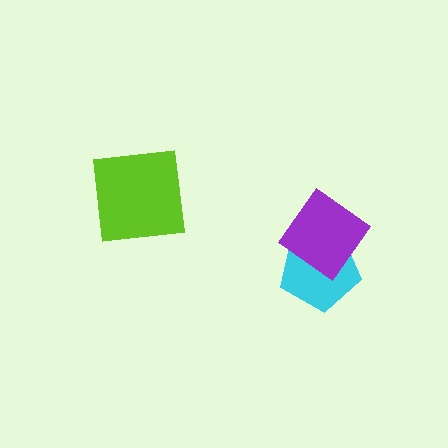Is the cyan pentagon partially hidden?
Yes, it is partially covered by another shape.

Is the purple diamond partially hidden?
No, no other shape covers it.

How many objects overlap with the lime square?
0 objects overlap with the lime square.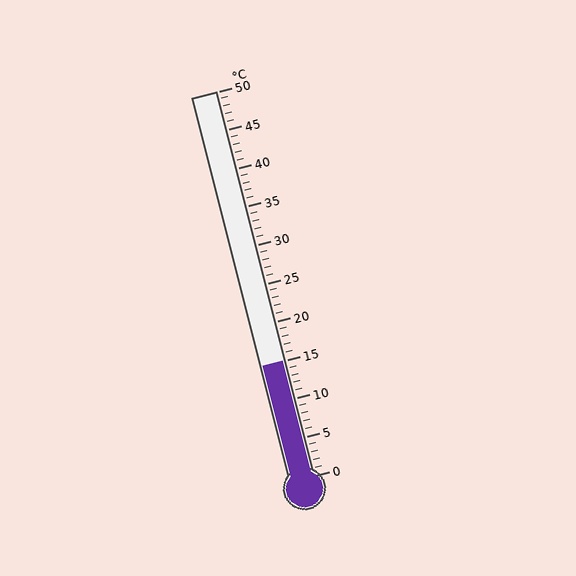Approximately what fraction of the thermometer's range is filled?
The thermometer is filled to approximately 30% of its range.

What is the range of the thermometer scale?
The thermometer scale ranges from 0°C to 50°C.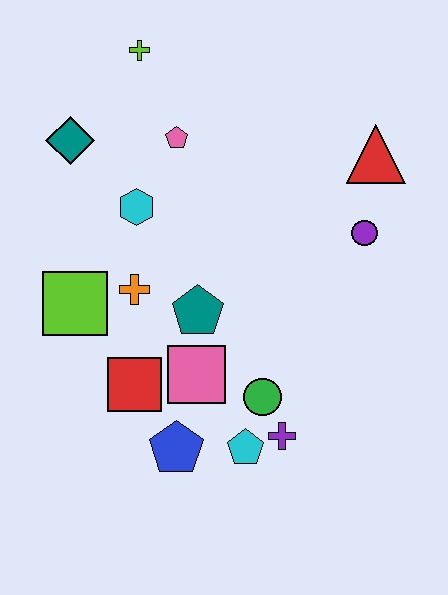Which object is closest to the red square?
The pink square is closest to the red square.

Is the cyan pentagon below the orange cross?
Yes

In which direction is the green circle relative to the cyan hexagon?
The green circle is below the cyan hexagon.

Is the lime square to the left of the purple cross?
Yes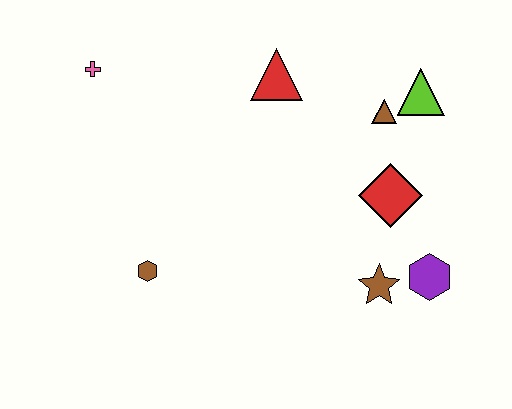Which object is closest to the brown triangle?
The lime triangle is closest to the brown triangle.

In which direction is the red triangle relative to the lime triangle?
The red triangle is to the left of the lime triangle.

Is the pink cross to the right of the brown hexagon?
No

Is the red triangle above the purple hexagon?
Yes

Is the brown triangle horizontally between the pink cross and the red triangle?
No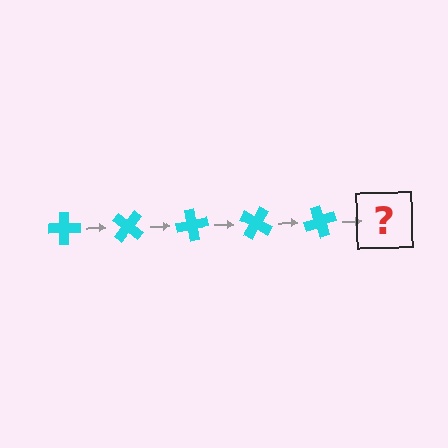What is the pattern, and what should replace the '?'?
The pattern is that the cross rotates 40 degrees each step. The '?' should be a cyan cross rotated 200 degrees.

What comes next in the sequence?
The next element should be a cyan cross rotated 200 degrees.